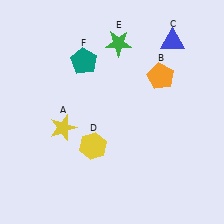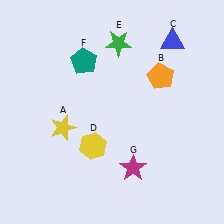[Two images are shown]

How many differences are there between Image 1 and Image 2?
There is 1 difference between the two images.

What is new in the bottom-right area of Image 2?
A magenta star (G) was added in the bottom-right area of Image 2.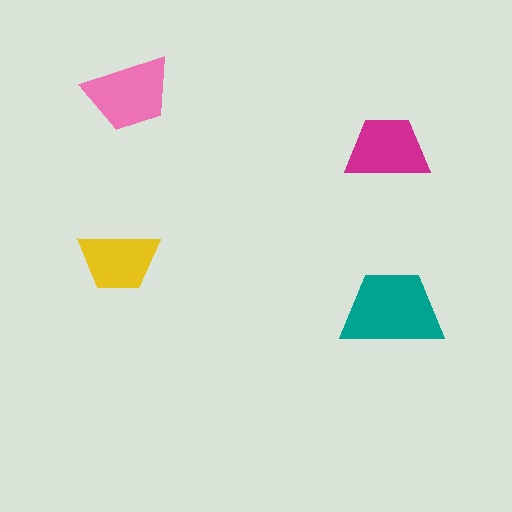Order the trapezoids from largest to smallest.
the teal one, the pink one, the magenta one, the yellow one.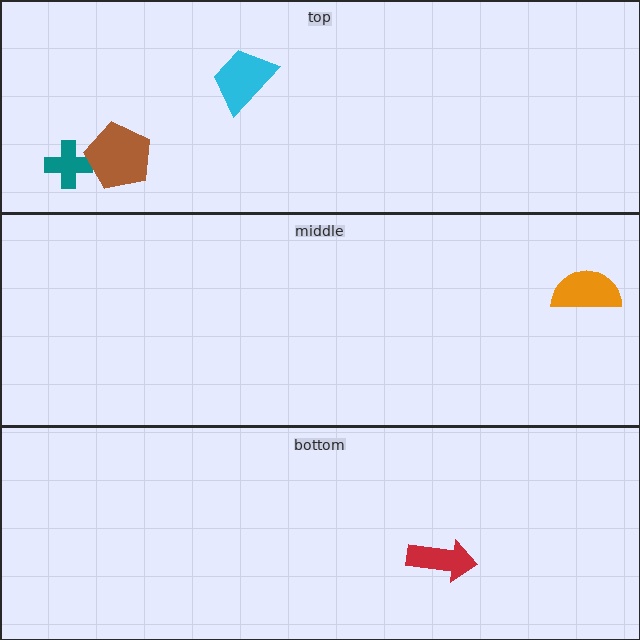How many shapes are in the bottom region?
1.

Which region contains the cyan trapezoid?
The top region.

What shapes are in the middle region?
The orange semicircle.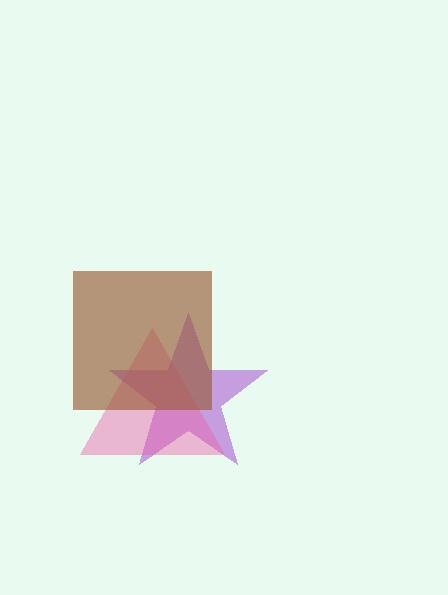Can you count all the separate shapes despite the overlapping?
Yes, there are 3 separate shapes.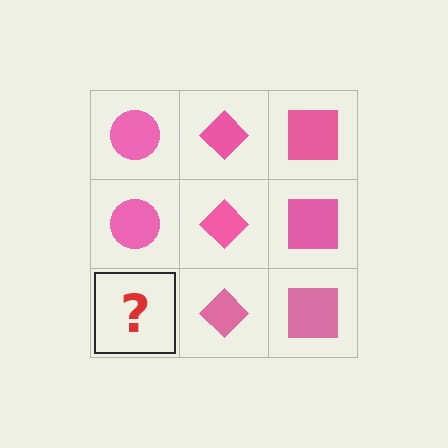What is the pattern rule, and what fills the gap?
The rule is that each column has a consistent shape. The gap should be filled with a pink circle.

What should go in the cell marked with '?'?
The missing cell should contain a pink circle.